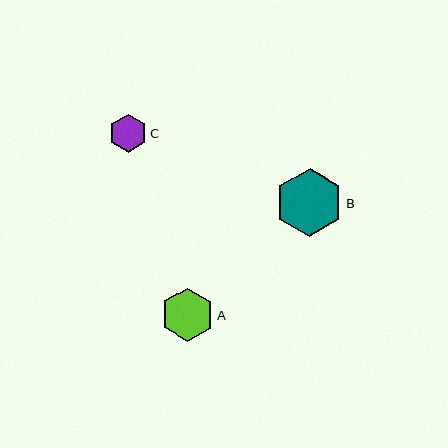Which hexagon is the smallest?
Hexagon C is the smallest with a size of approximately 37 pixels.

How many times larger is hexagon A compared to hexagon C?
Hexagon A is approximately 1.4 times the size of hexagon C.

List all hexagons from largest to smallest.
From largest to smallest: B, A, C.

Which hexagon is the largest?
Hexagon B is the largest with a size of approximately 68 pixels.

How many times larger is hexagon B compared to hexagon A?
Hexagon B is approximately 1.3 times the size of hexagon A.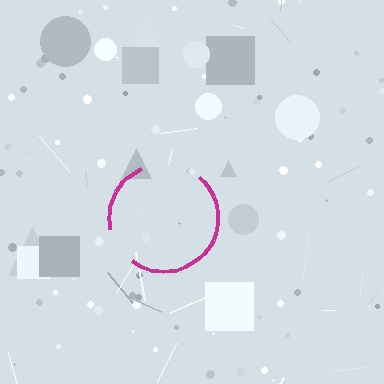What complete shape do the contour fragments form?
The contour fragments form a circle.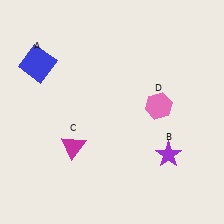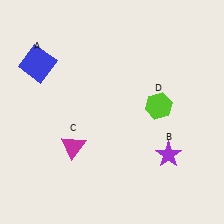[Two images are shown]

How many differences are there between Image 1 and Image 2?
There is 1 difference between the two images.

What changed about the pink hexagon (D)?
In Image 1, D is pink. In Image 2, it changed to lime.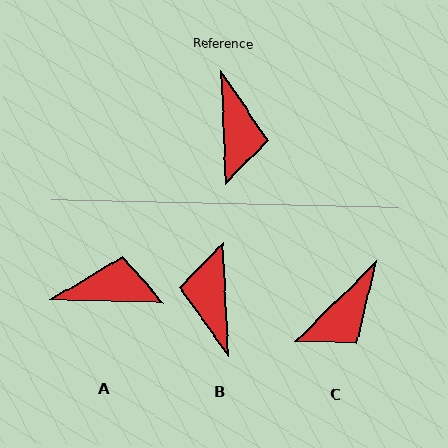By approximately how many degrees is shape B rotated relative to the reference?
Approximately 180 degrees clockwise.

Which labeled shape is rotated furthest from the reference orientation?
B, about 180 degrees away.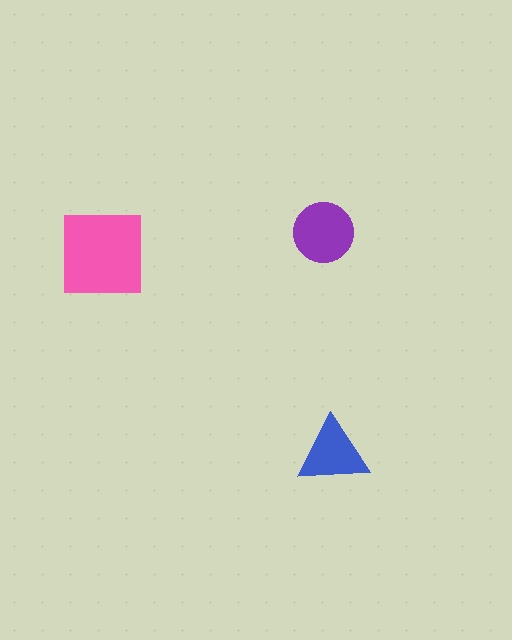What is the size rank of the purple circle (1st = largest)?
2nd.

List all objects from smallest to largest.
The blue triangle, the purple circle, the pink square.